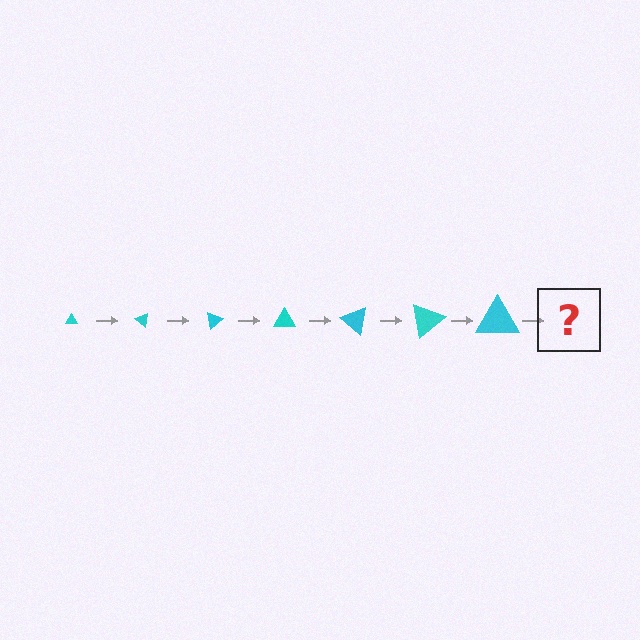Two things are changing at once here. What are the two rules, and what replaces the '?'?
The two rules are that the triangle grows larger each step and it rotates 40 degrees each step. The '?' should be a triangle, larger than the previous one and rotated 280 degrees from the start.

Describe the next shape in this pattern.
It should be a triangle, larger than the previous one and rotated 280 degrees from the start.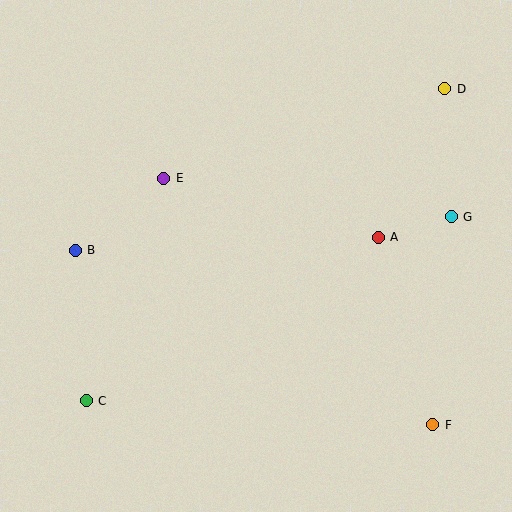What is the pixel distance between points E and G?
The distance between E and G is 290 pixels.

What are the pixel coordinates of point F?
Point F is at (433, 425).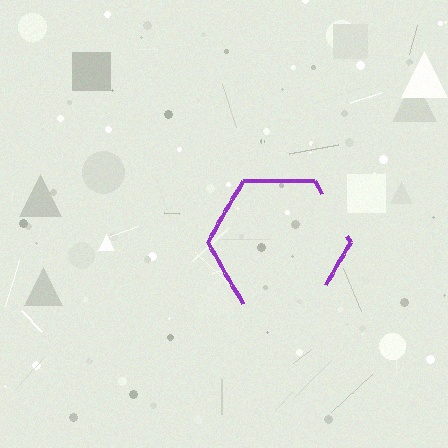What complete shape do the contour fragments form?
The contour fragments form a hexagon.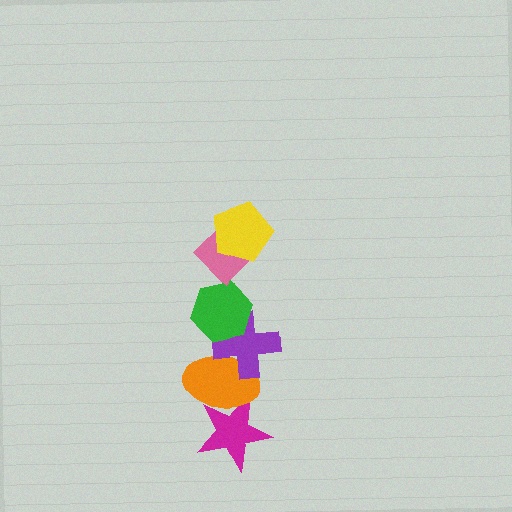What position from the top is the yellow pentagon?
The yellow pentagon is 1st from the top.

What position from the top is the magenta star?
The magenta star is 6th from the top.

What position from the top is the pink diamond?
The pink diamond is 2nd from the top.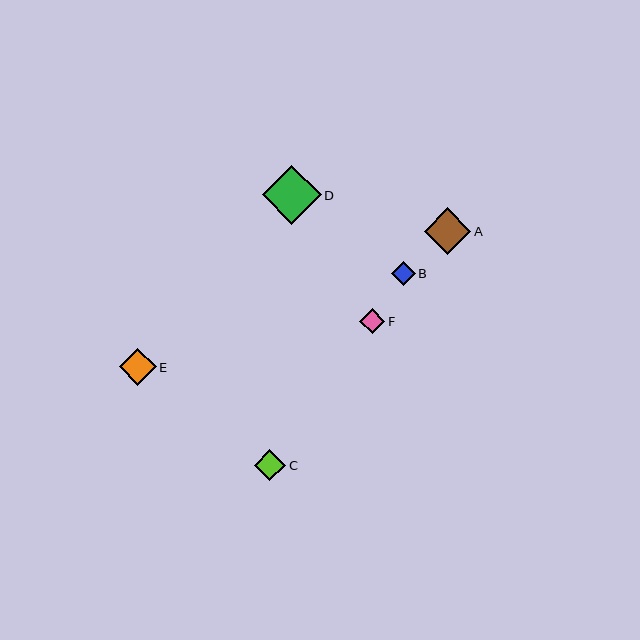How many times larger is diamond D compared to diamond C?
Diamond D is approximately 1.9 times the size of diamond C.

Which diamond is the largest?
Diamond D is the largest with a size of approximately 59 pixels.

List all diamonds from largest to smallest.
From largest to smallest: D, A, E, C, F, B.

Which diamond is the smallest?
Diamond B is the smallest with a size of approximately 24 pixels.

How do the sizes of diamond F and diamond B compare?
Diamond F and diamond B are approximately the same size.